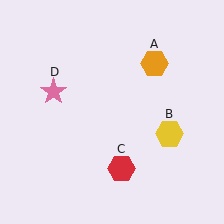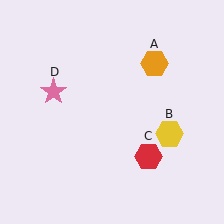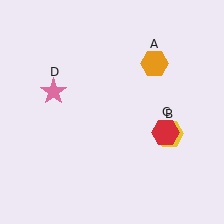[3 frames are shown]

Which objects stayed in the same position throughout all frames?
Orange hexagon (object A) and yellow hexagon (object B) and pink star (object D) remained stationary.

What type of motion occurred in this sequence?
The red hexagon (object C) rotated counterclockwise around the center of the scene.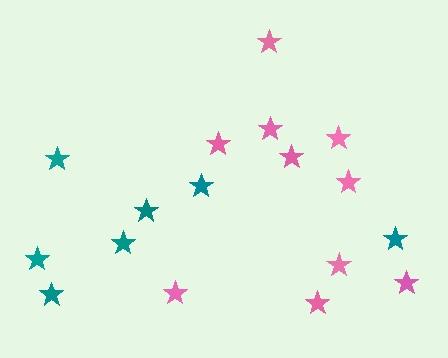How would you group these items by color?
There are 2 groups: one group of pink stars (10) and one group of teal stars (7).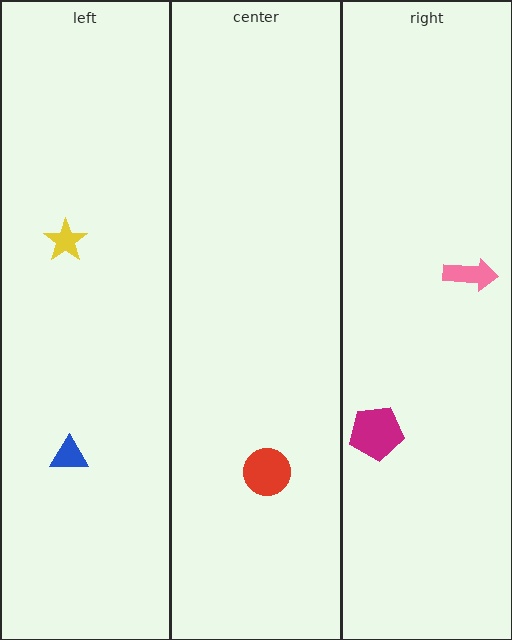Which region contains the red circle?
The center region.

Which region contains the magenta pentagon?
The right region.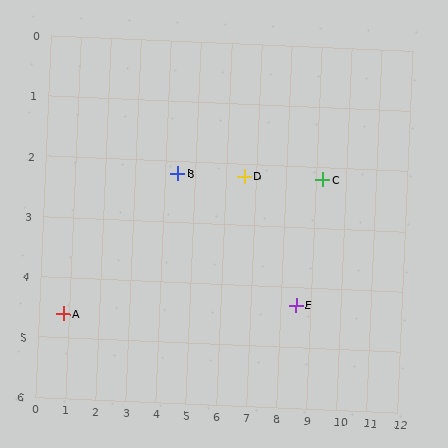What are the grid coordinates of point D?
Point D is at approximately (6.6, 2.2).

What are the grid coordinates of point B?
Point B is at approximately (4.4, 2.2).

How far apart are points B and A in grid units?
Points B and A are about 4.3 grid units apart.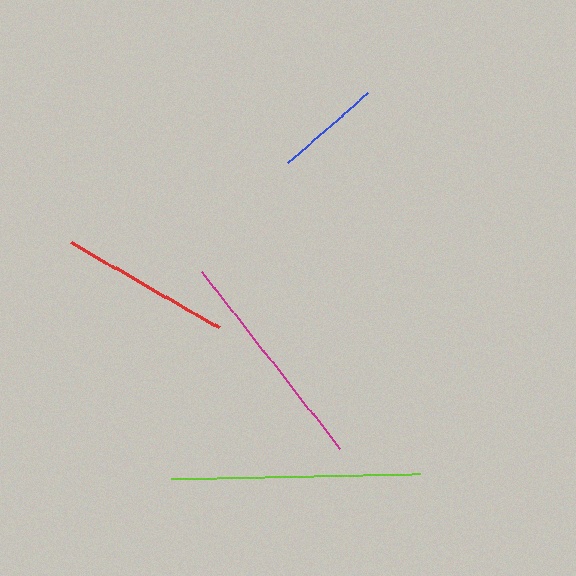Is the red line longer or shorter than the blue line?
The red line is longer than the blue line.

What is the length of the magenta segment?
The magenta segment is approximately 225 pixels long.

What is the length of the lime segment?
The lime segment is approximately 249 pixels long.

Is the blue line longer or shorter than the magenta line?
The magenta line is longer than the blue line.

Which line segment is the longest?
The lime line is the longest at approximately 249 pixels.